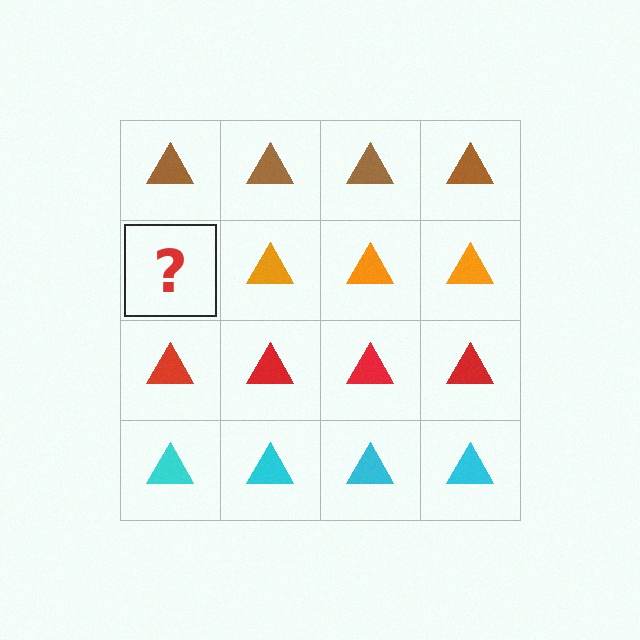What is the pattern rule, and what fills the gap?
The rule is that each row has a consistent color. The gap should be filled with an orange triangle.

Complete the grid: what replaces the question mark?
The question mark should be replaced with an orange triangle.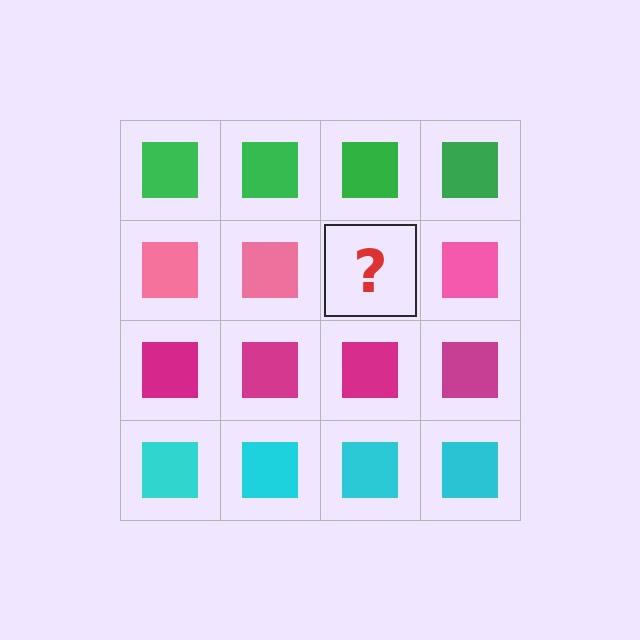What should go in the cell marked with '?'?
The missing cell should contain a pink square.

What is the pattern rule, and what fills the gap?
The rule is that each row has a consistent color. The gap should be filled with a pink square.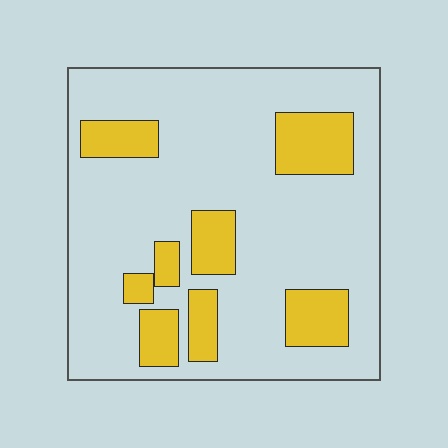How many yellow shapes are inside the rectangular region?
8.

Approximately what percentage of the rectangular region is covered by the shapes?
Approximately 20%.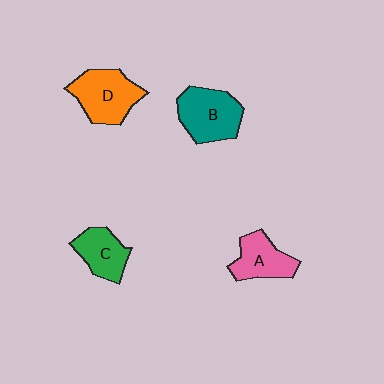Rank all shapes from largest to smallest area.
From largest to smallest: D (orange), B (teal), A (pink), C (green).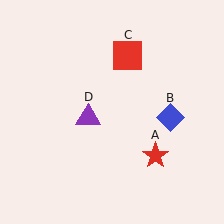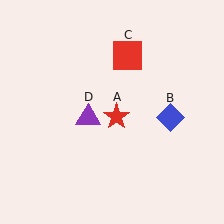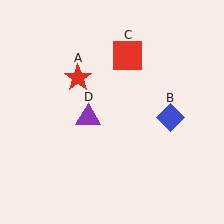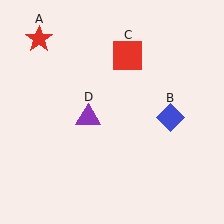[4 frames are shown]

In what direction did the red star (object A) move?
The red star (object A) moved up and to the left.